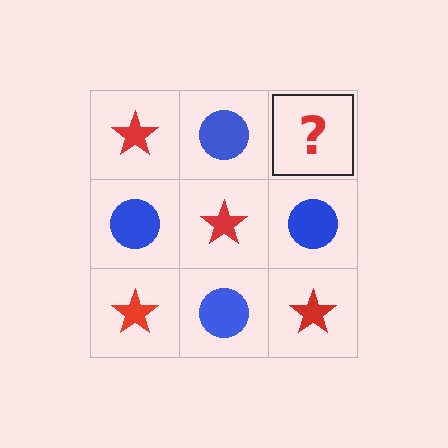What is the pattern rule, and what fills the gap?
The rule is that it alternates red star and blue circle in a checkerboard pattern. The gap should be filled with a red star.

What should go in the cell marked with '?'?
The missing cell should contain a red star.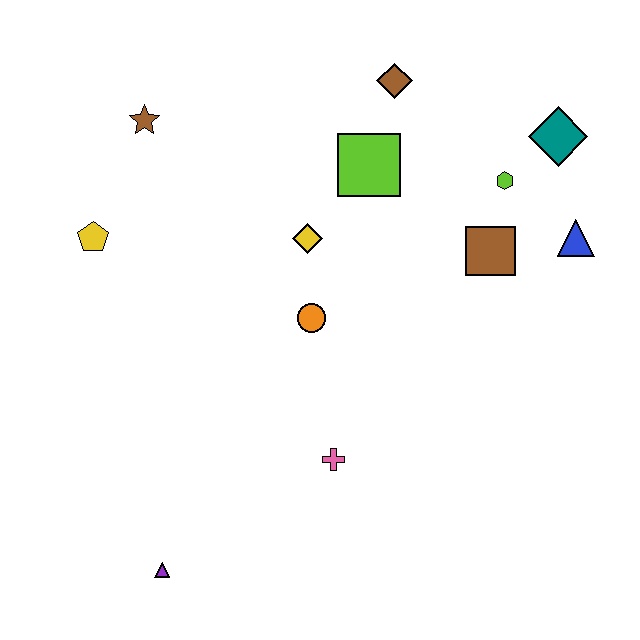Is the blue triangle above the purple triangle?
Yes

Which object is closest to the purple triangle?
The pink cross is closest to the purple triangle.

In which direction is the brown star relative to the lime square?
The brown star is to the left of the lime square.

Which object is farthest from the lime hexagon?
The purple triangle is farthest from the lime hexagon.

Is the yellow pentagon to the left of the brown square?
Yes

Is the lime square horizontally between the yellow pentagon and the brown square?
Yes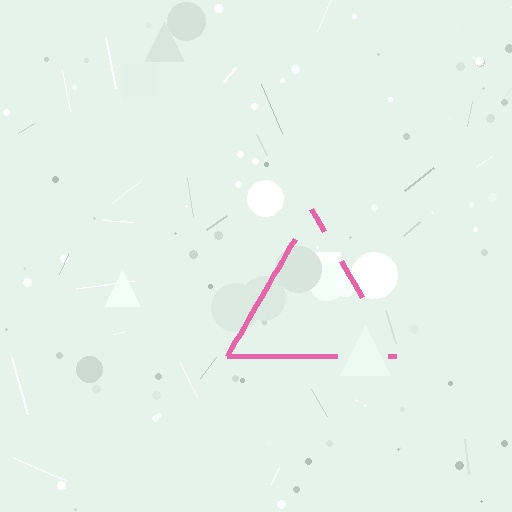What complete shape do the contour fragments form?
The contour fragments form a triangle.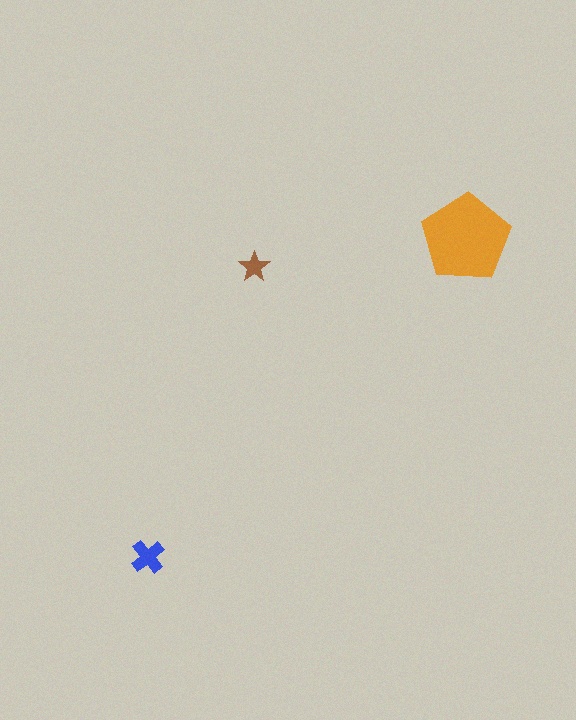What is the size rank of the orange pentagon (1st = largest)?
1st.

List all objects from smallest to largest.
The brown star, the blue cross, the orange pentagon.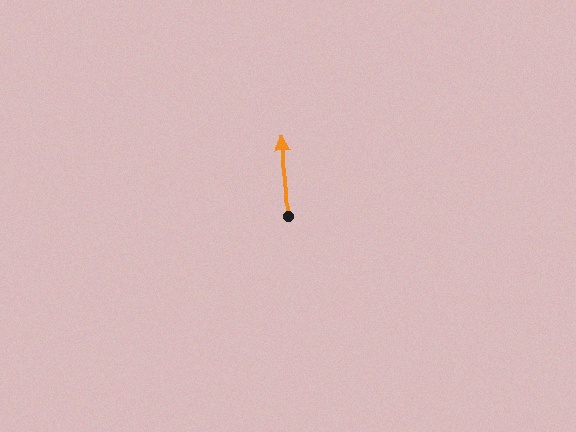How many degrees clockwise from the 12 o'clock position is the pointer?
Approximately 358 degrees.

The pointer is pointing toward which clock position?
Roughly 12 o'clock.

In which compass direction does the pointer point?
North.